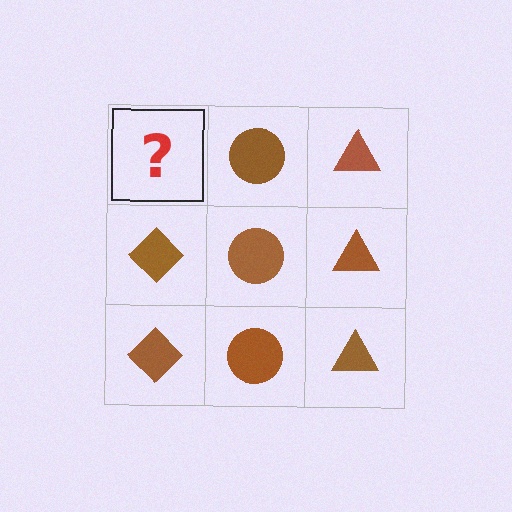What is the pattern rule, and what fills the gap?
The rule is that each column has a consistent shape. The gap should be filled with a brown diamond.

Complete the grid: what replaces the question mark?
The question mark should be replaced with a brown diamond.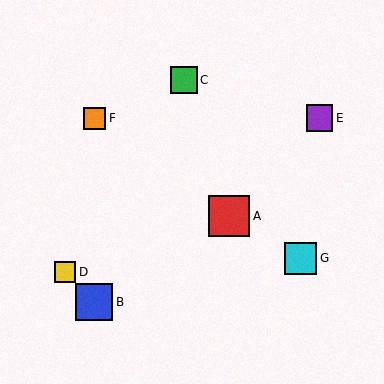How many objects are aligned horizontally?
2 objects (E, F) are aligned horizontally.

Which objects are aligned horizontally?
Objects E, F are aligned horizontally.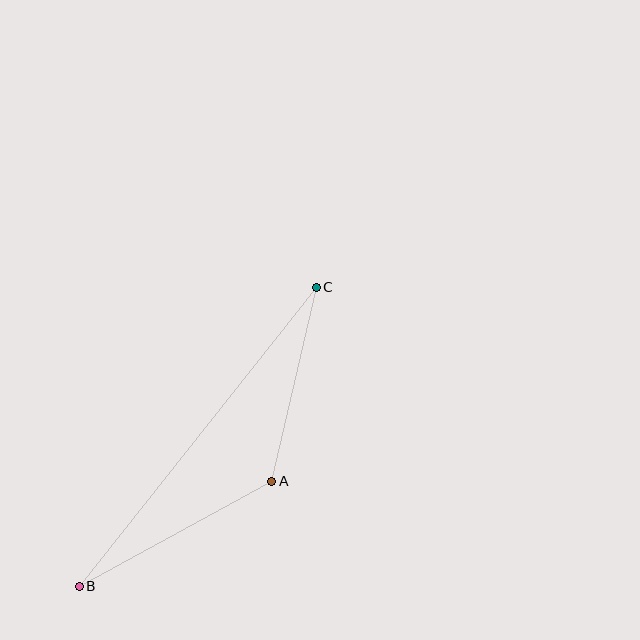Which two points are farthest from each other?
Points B and C are farthest from each other.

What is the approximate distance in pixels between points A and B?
The distance between A and B is approximately 219 pixels.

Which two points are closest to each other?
Points A and C are closest to each other.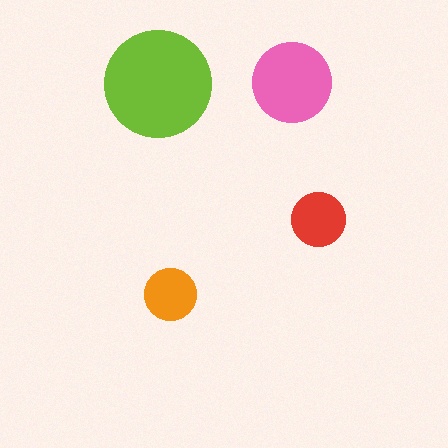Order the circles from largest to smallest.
the lime one, the pink one, the red one, the orange one.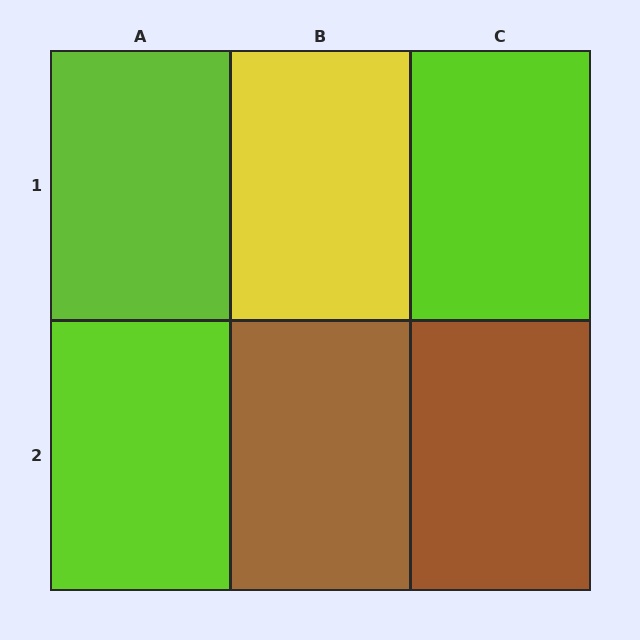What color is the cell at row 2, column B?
Brown.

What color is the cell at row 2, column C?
Brown.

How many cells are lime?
3 cells are lime.